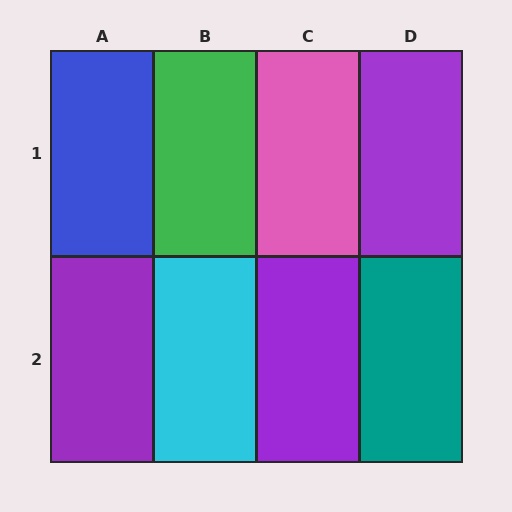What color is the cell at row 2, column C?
Purple.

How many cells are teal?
1 cell is teal.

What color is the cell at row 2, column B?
Cyan.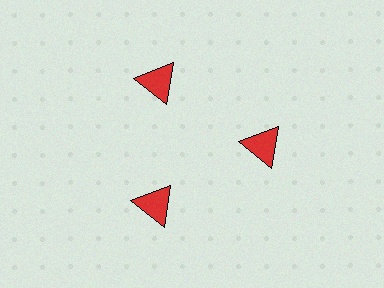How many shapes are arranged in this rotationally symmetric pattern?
There are 3 shapes, arranged in 3 groups of 1.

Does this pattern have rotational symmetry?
Yes, this pattern has 3-fold rotational symmetry. It looks the same after rotating 120 degrees around the center.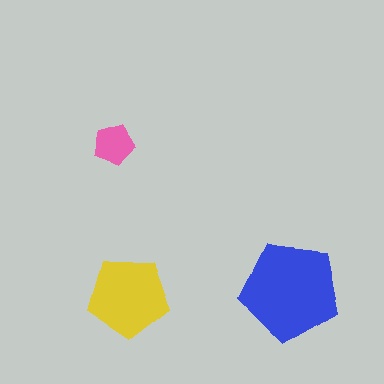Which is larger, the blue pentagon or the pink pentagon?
The blue one.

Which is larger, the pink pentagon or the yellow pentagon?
The yellow one.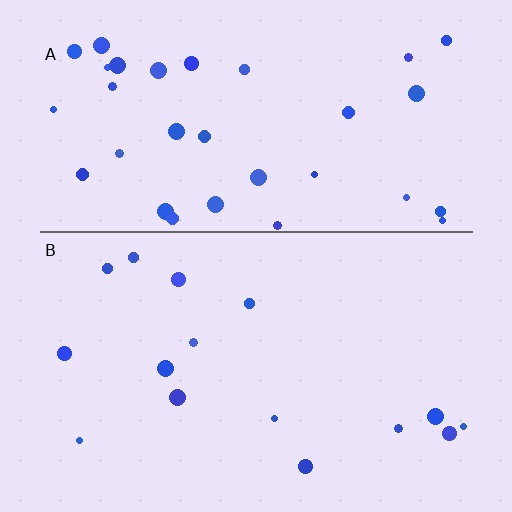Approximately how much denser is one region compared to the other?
Approximately 2.2× — region A over region B.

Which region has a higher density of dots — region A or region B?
A (the top).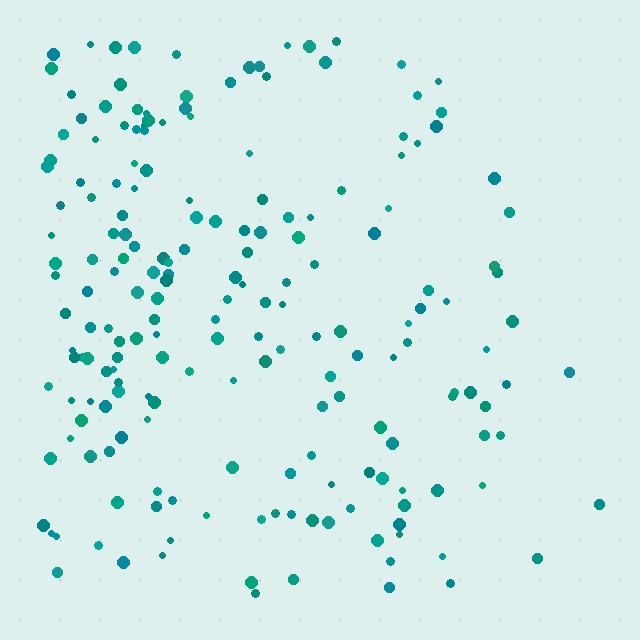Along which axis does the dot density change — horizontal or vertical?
Horizontal.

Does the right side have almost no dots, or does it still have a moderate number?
Still a moderate number, just noticeably fewer than the left.